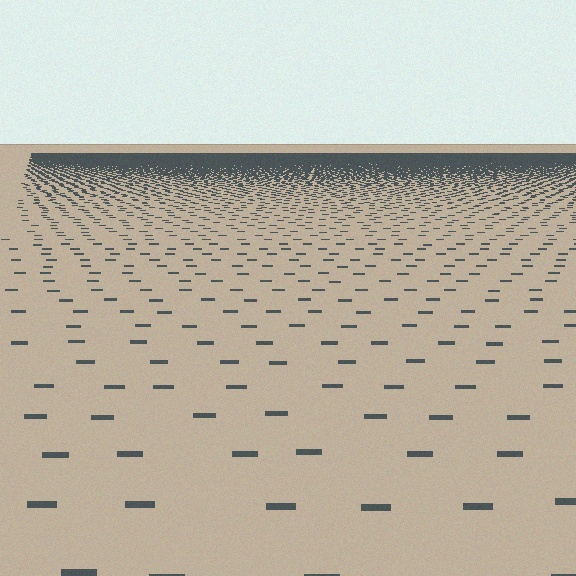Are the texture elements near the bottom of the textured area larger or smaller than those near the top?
Larger. Near the bottom, elements are closer to the viewer and appear at a bigger on-screen size.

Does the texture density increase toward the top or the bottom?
Density increases toward the top.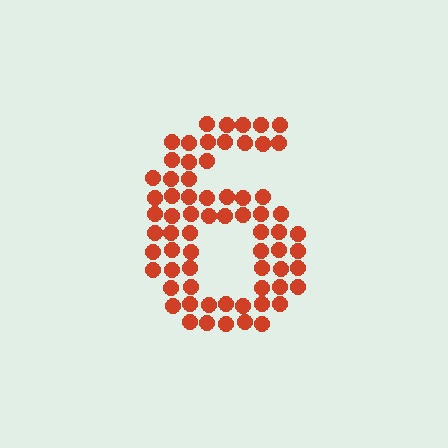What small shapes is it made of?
It is made of small circles.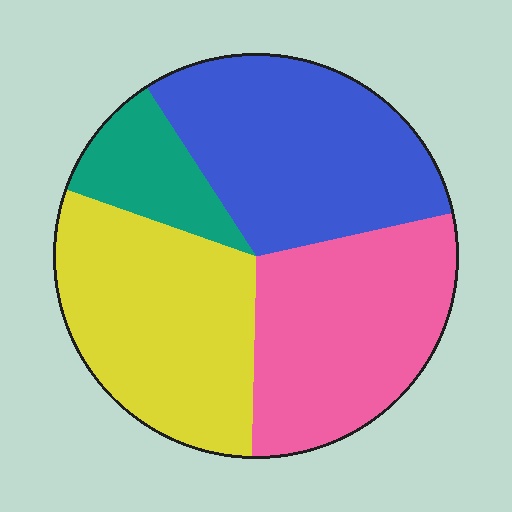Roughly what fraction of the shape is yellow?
Yellow covers about 30% of the shape.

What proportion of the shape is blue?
Blue covers roughly 30% of the shape.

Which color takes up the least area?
Teal, at roughly 10%.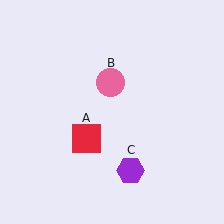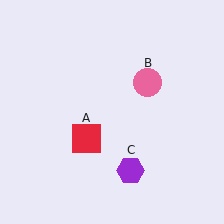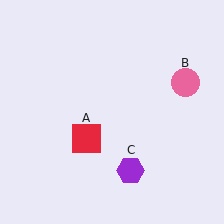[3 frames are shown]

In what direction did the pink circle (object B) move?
The pink circle (object B) moved right.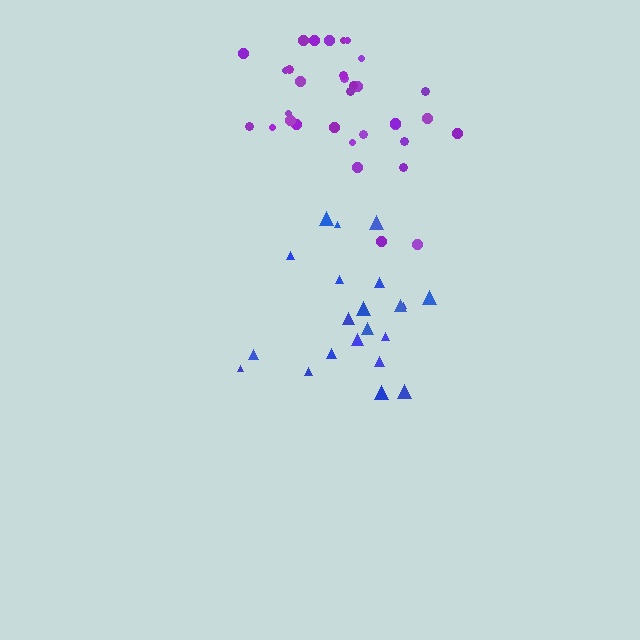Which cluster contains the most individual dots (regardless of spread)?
Purple (33).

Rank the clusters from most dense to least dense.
purple, blue.